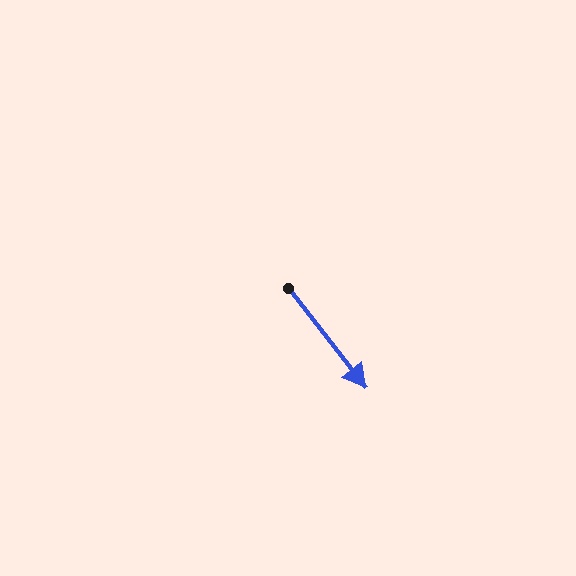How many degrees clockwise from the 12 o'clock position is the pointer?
Approximately 142 degrees.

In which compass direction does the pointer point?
Southeast.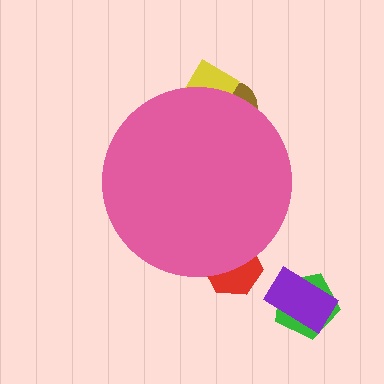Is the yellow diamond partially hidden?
Yes, the yellow diamond is partially hidden behind the pink circle.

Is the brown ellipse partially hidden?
Yes, the brown ellipse is partially hidden behind the pink circle.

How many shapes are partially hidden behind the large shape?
3 shapes are partially hidden.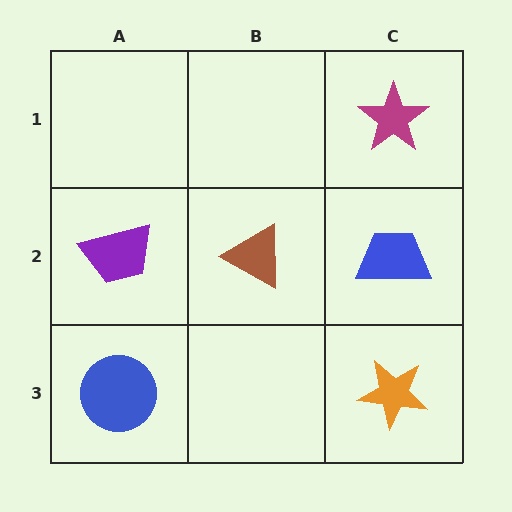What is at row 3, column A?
A blue circle.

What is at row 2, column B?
A brown triangle.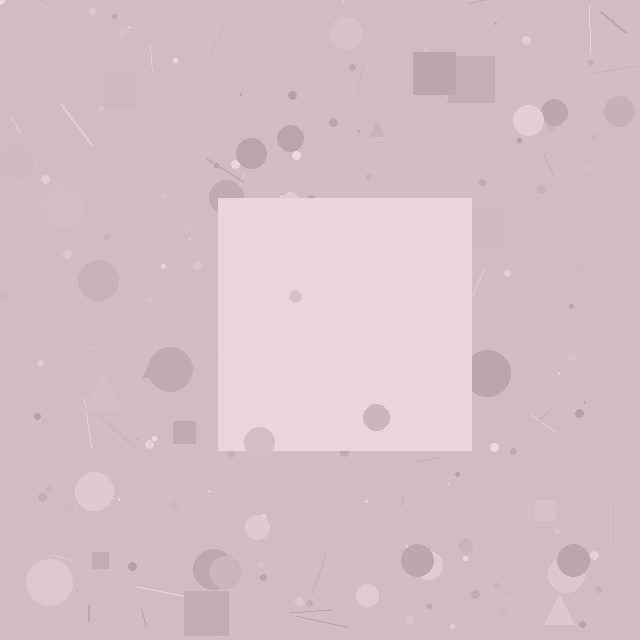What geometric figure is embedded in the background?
A square is embedded in the background.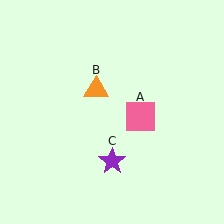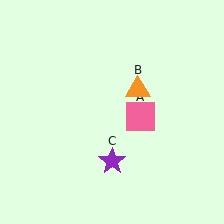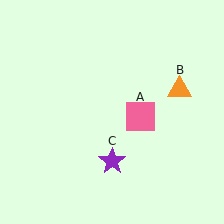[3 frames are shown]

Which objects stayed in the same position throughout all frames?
Pink square (object A) and purple star (object C) remained stationary.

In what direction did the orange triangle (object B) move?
The orange triangle (object B) moved right.